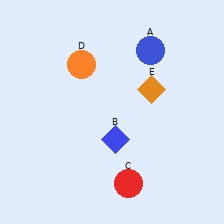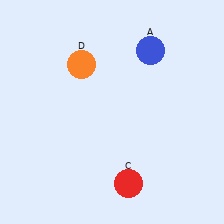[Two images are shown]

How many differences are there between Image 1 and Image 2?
There are 2 differences between the two images.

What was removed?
The blue diamond (B), the orange diamond (E) were removed in Image 2.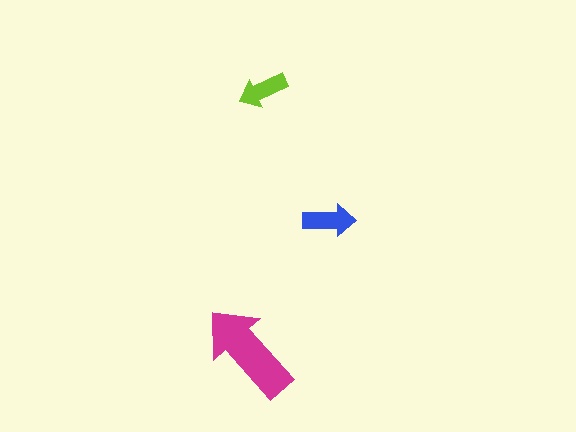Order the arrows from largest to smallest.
the magenta one, the blue one, the lime one.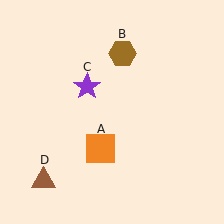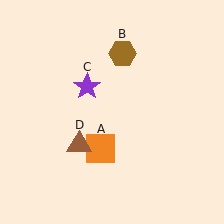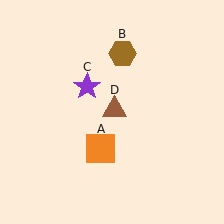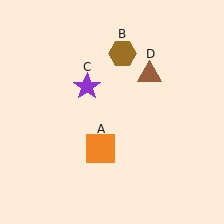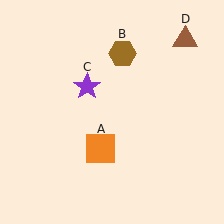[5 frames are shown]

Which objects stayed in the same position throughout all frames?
Orange square (object A) and brown hexagon (object B) and purple star (object C) remained stationary.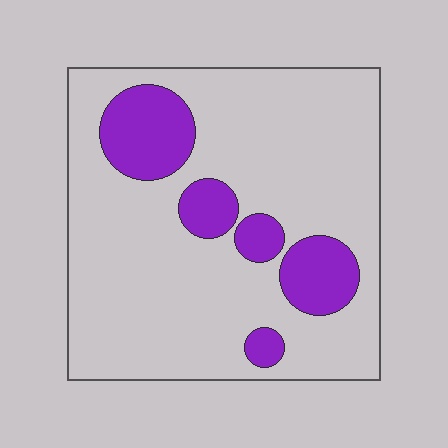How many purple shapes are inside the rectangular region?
5.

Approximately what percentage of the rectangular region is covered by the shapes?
Approximately 20%.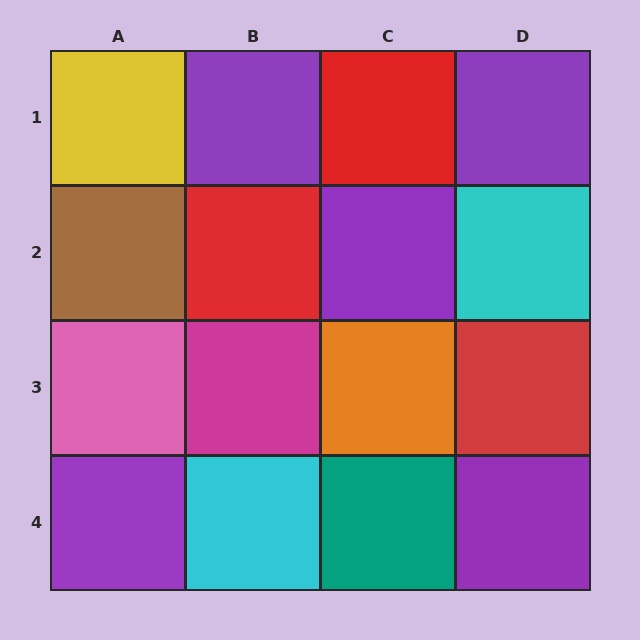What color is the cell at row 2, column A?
Brown.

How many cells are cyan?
2 cells are cyan.